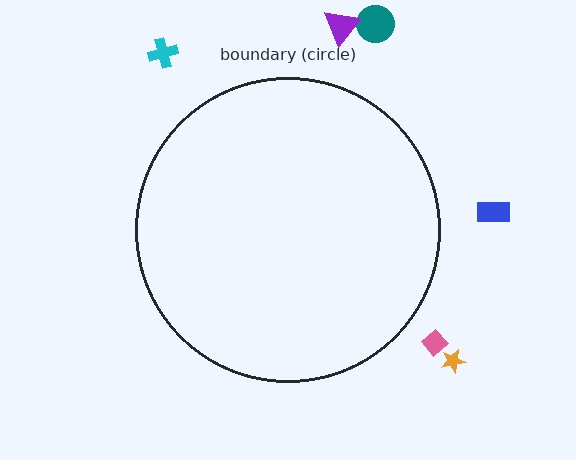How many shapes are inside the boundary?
0 inside, 6 outside.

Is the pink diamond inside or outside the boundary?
Outside.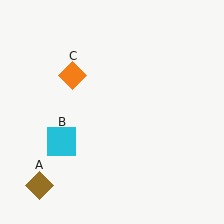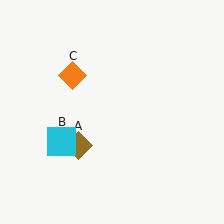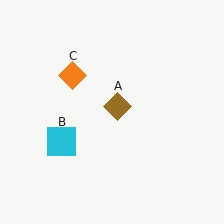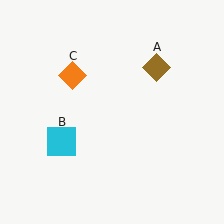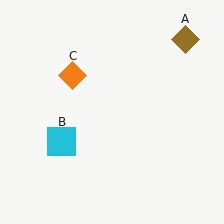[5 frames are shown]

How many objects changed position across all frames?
1 object changed position: brown diamond (object A).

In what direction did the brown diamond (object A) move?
The brown diamond (object A) moved up and to the right.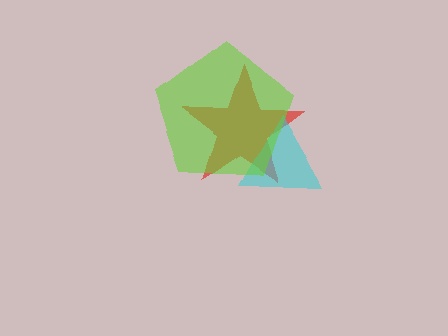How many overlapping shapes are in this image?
There are 3 overlapping shapes in the image.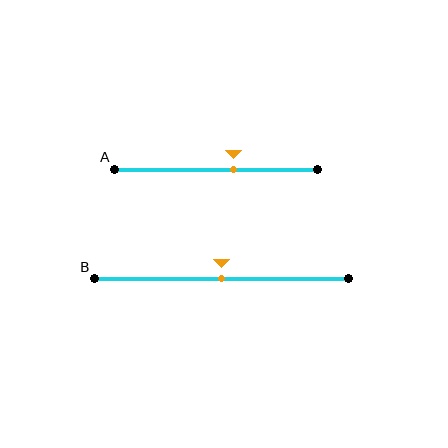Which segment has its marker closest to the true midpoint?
Segment B has its marker closest to the true midpoint.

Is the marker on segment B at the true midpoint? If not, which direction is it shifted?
Yes, the marker on segment B is at the true midpoint.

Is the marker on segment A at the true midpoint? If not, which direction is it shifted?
No, the marker on segment A is shifted to the right by about 8% of the segment length.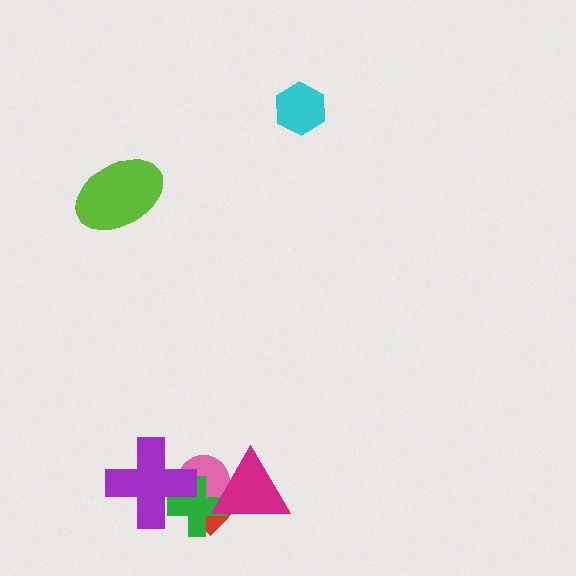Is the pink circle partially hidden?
Yes, it is partially covered by another shape.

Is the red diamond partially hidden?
Yes, it is partially covered by another shape.